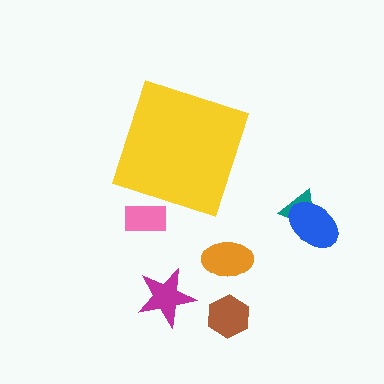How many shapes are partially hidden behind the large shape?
1 shape is partially hidden.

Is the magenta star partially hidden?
No, the magenta star is fully visible.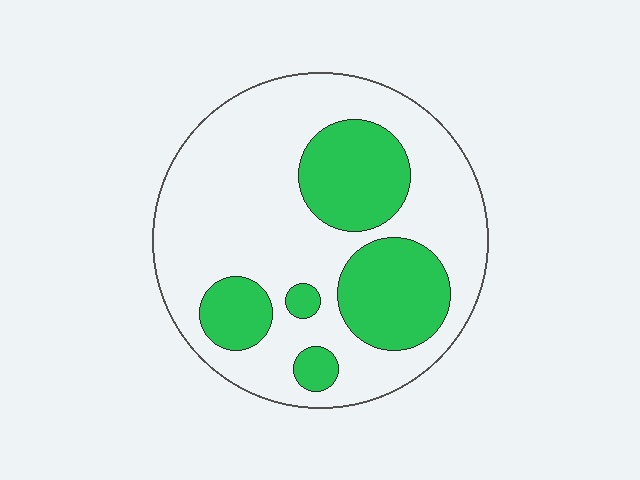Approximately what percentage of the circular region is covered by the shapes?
Approximately 30%.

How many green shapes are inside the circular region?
5.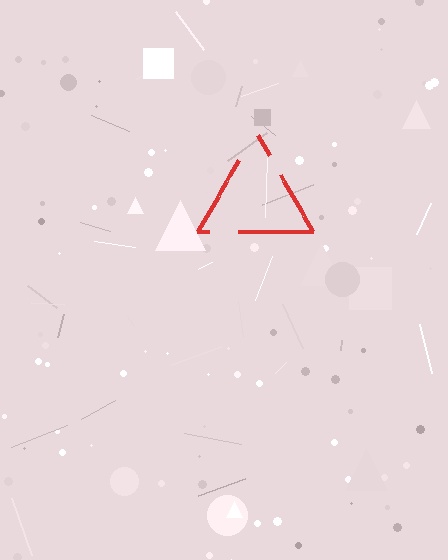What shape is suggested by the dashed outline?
The dashed outline suggests a triangle.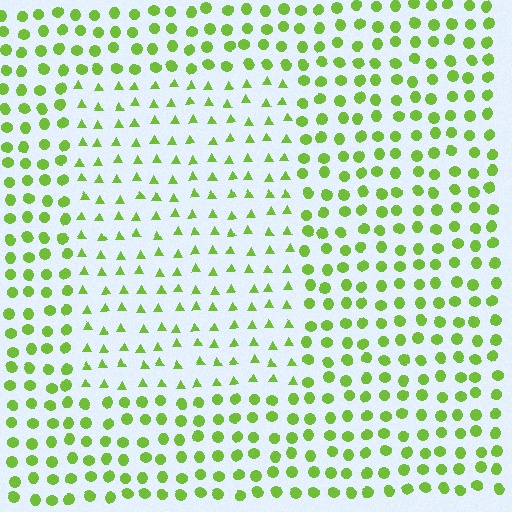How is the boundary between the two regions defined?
The boundary is defined by a change in element shape: triangles inside vs. circles outside. All elements share the same color and spacing.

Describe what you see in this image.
The image is filled with small lime elements arranged in a uniform grid. A rectangle-shaped region contains triangles, while the surrounding area contains circles. The boundary is defined purely by the change in element shape.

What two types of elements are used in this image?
The image uses triangles inside the rectangle region and circles outside it.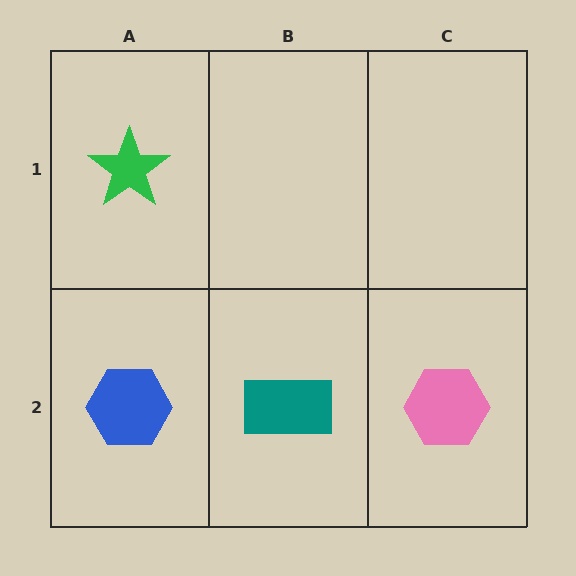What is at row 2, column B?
A teal rectangle.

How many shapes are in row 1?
1 shape.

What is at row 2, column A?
A blue hexagon.